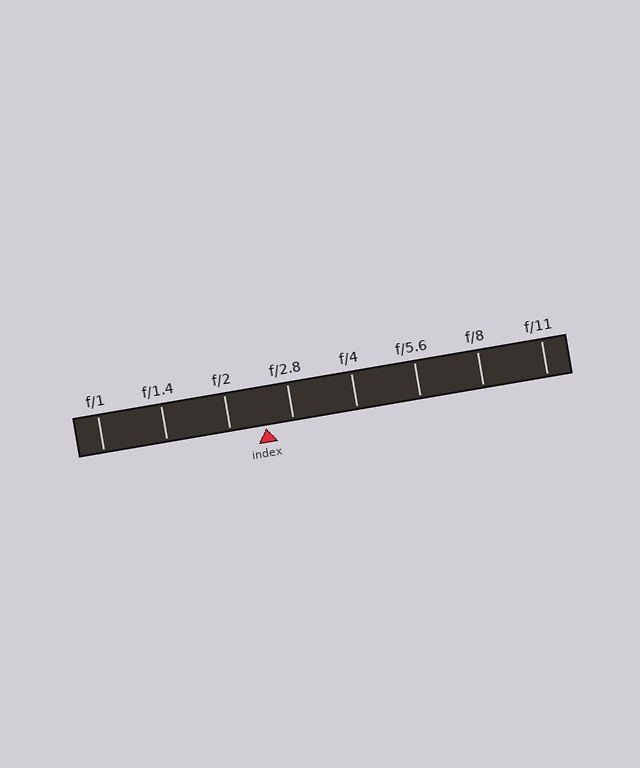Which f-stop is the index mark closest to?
The index mark is closest to f/2.8.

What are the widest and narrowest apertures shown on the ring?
The widest aperture shown is f/1 and the narrowest is f/11.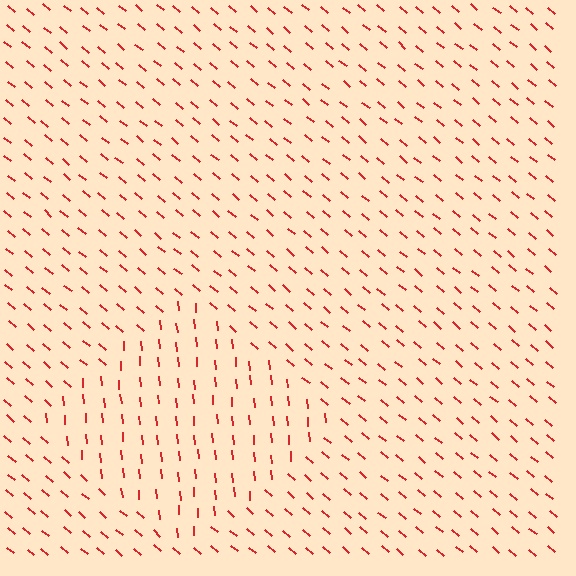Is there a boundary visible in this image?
Yes, there is a texture boundary formed by a change in line orientation.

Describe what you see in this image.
The image is filled with small red line segments. A diamond region in the image has lines oriented differently from the surrounding lines, creating a visible texture boundary.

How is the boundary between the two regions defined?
The boundary is defined purely by a change in line orientation (approximately 45 degrees difference). All lines are the same color and thickness.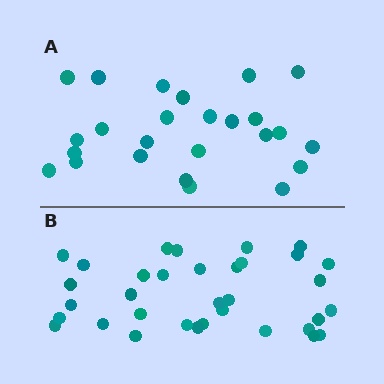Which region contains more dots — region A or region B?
Region B (the bottom region) has more dots.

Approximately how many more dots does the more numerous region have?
Region B has roughly 8 or so more dots than region A.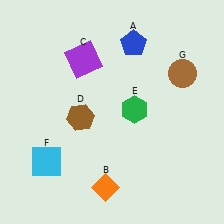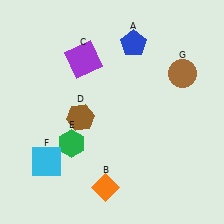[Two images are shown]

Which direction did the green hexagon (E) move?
The green hexagon (E) moved left.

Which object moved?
The green hexagon (E) moved left.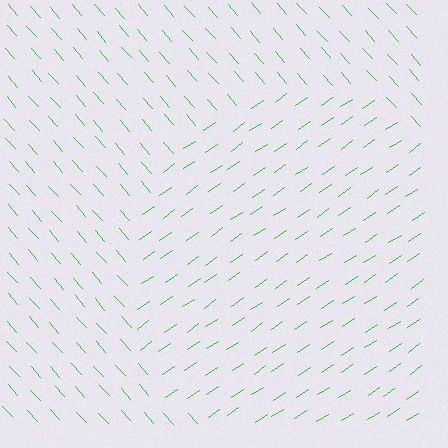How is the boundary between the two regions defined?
The boundary is defined purely by a change in line orientation (approximately 83 degrees difference). All lines are the same color and thickness.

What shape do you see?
I see a circle.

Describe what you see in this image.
The image is filled with small green line segments. A circle region in the image has lines oriented differently from the surrounding lines, creating a visible texture boundary.